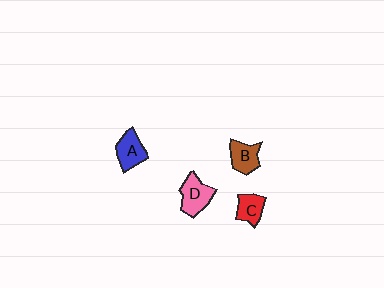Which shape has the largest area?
Shape D (pink).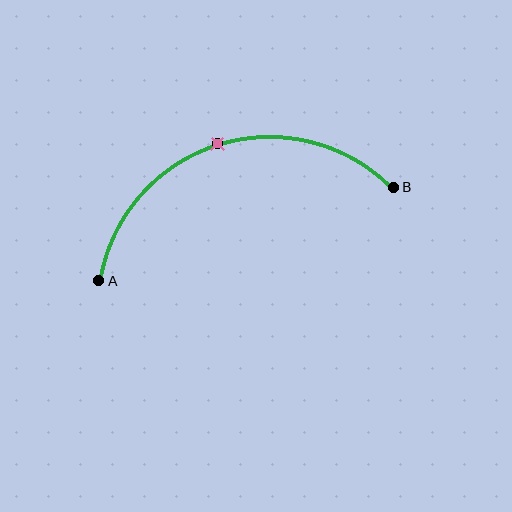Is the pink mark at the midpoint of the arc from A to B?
Yes. The pink mark lies on the arc at equal arc-length from both A and B — it is the arc midpoint.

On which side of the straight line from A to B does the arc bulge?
The arc bulges above the straight line connecting A and B.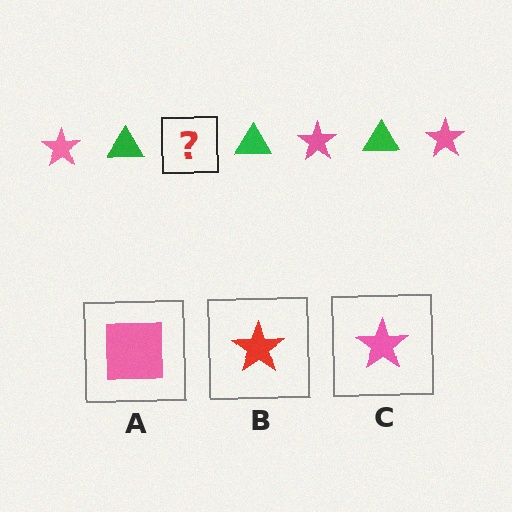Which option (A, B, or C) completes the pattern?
C.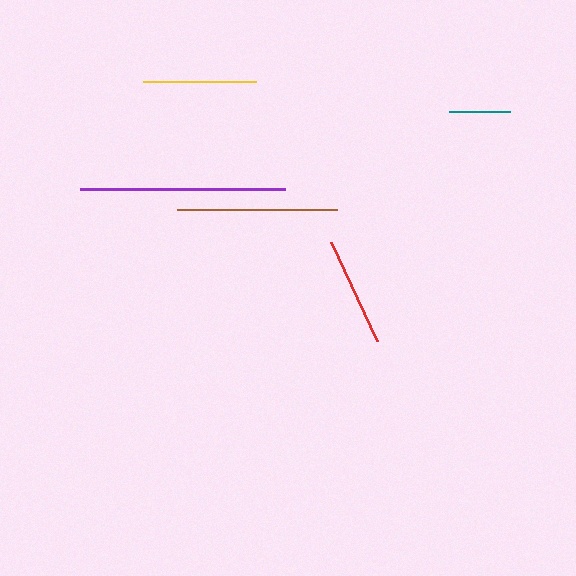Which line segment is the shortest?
The teal line is the shortest at approximately 61 pixels.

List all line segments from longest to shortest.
From longest to shortest: purple, brown, yellow, red, teal.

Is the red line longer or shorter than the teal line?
The red line is longer than the teal line.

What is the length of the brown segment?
The brown segment is approximately 160 pixels long.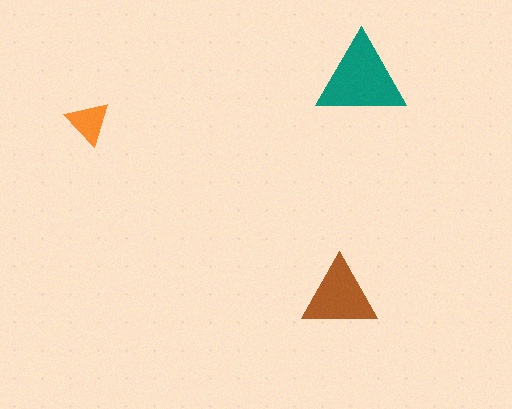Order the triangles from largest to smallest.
the teal one, the brown one, the orange one.